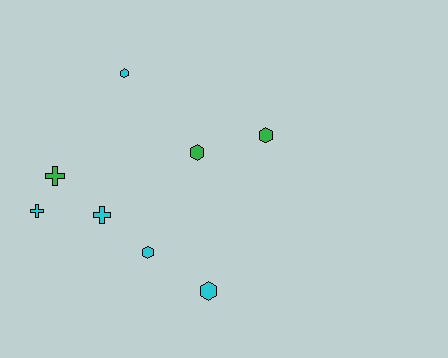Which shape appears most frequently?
Hexagon, with 5 objects.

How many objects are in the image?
There are 8 objects.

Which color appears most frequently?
Cyan, with 5 objects.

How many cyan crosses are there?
There are 2 cyan crosses.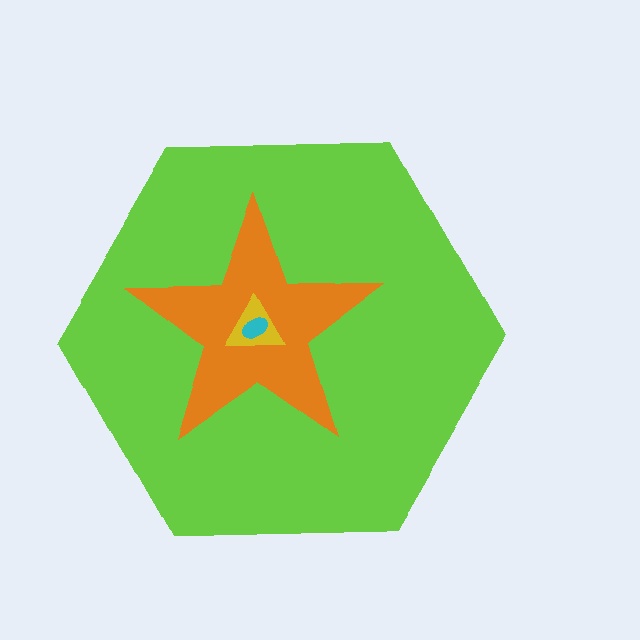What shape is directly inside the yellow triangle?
The cyan ellipse.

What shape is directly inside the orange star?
The yellow triangle.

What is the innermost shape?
The cyan ellipse.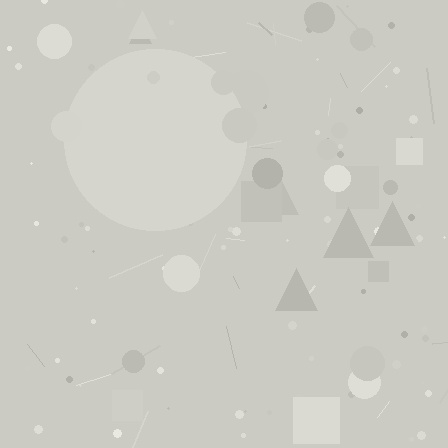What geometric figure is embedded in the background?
A circle is embedded in the background.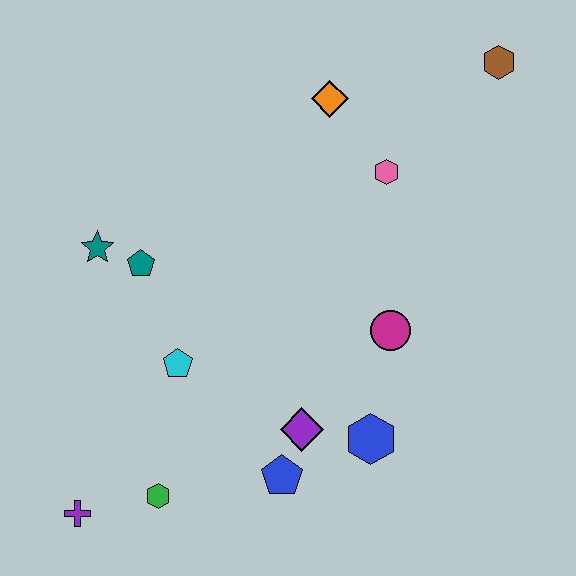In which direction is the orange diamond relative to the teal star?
The orange diamond is to the right of the teal star.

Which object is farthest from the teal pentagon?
The brown hexagon is farthest from the teal pentagon.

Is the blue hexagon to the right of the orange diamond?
Yes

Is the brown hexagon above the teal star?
Yes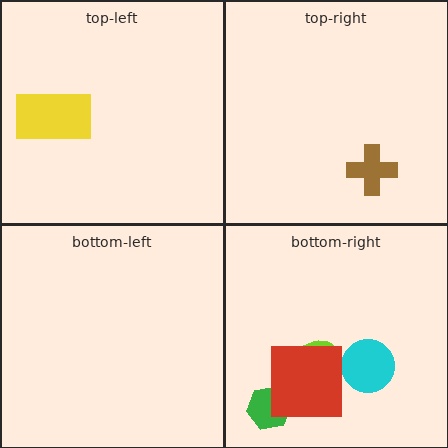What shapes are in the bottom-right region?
The cyan circle, the lime ellipse, the green hexagon, the red square.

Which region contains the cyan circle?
The bottom-right region.